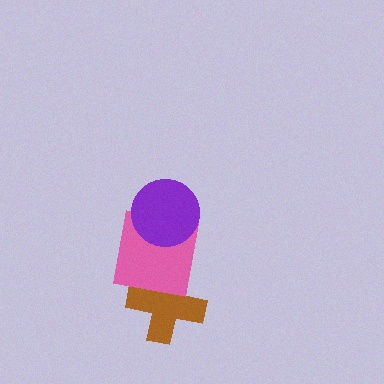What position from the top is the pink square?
The pink square is 2nd from the top.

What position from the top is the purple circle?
The purple circle is 1st from the top.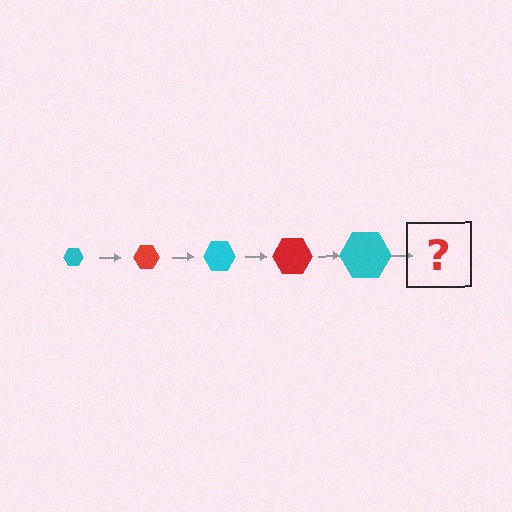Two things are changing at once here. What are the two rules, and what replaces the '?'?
The two rules are that the hexagon grows larger each step and the color cycles through cyan and red. The '?' should be a red hexagon, larger than the previous one.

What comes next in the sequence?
The next element should be a red hexagon, larger than the previous one.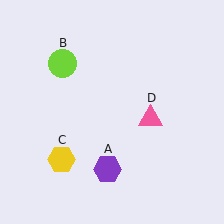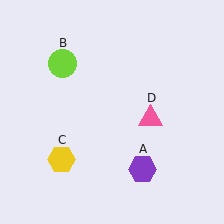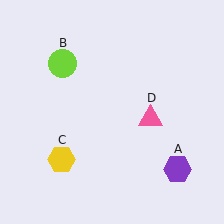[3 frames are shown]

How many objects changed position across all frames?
1 object changed position: purple hexagon (object A).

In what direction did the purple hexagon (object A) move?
The purple hexagon (object A) moved right.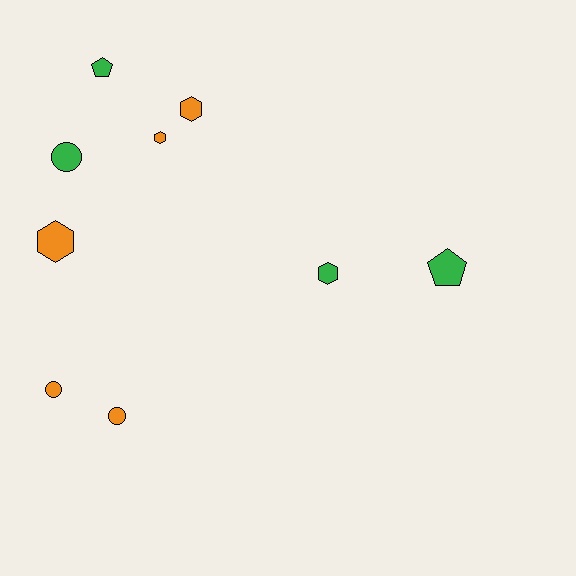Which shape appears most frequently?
Hexagon, with 4 objects.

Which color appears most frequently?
Orange, with 5 objects.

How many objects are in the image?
There are 9 objects.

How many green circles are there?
There is 1 green circle.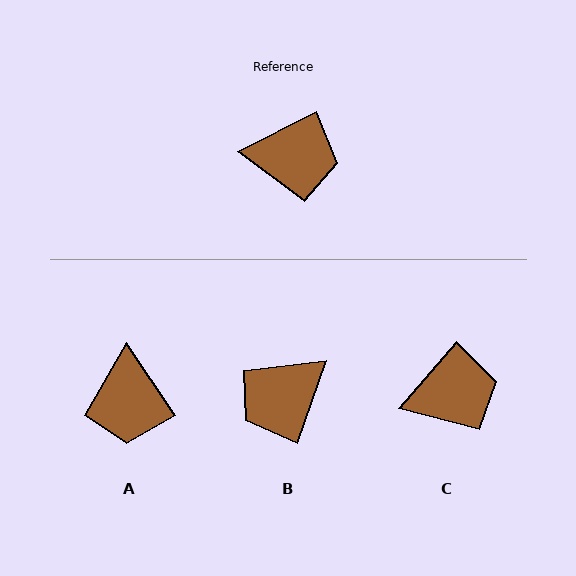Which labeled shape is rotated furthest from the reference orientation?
B, about 137 degrees away.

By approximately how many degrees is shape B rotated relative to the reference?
Approximately 137 degrees clockwise.